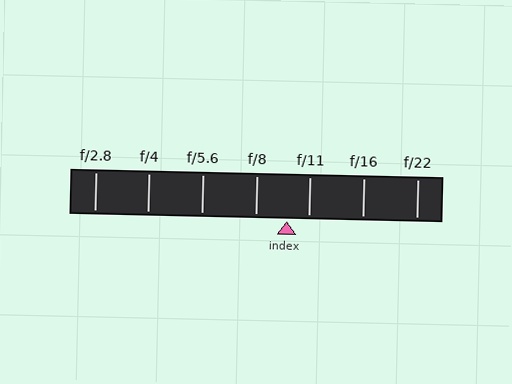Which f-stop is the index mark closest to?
The index mark is closest to f/11.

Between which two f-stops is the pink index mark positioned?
The index mark is between f/8 and f/11.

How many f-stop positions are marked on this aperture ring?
There are 7 f-stop positions marked.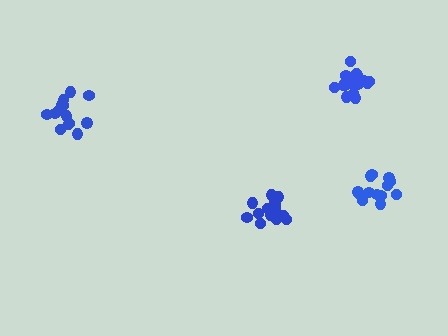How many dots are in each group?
Group 1: 18 dots, Group 2: 16 dots, Group 3: 14 dots, Group 4: 13 dots (61 total).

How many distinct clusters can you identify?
There are 4 distinct clusters.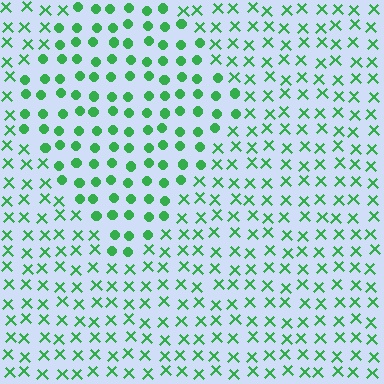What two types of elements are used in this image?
The image uses circles inside the diamond region and X marks outside it.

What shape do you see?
I see a diamond.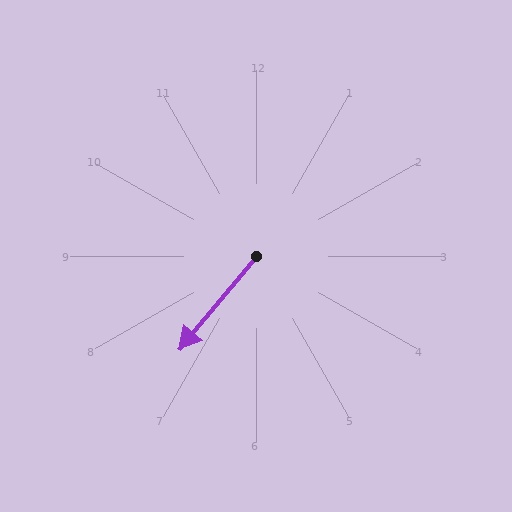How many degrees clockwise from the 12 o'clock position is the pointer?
Approximately 220 degrees.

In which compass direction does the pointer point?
Southwest.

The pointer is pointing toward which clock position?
Roughly 7 o'clock.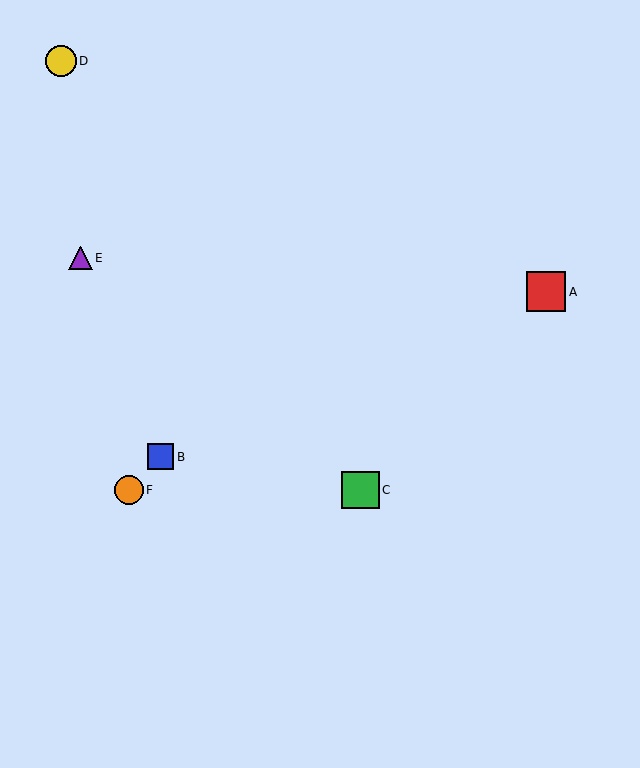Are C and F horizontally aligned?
Yes, both are at y≈490.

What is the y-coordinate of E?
Object E is at y≈258.